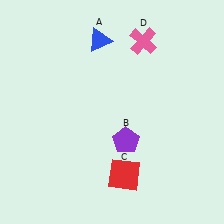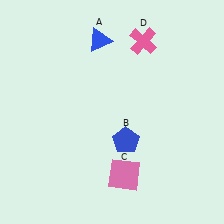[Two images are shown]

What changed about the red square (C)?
In Image 1, C is red. In Image 2, it changed to pink.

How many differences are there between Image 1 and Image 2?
There are 2 differences between the two images.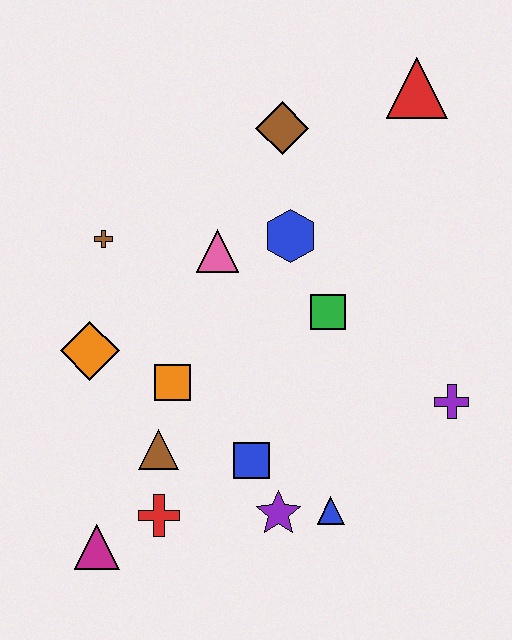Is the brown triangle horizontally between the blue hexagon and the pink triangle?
No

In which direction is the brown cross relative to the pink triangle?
The brown cross is to the left of the pink triangle.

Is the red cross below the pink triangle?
Yes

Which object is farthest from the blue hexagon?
The magenta triangle is farthest from the blue hexagon.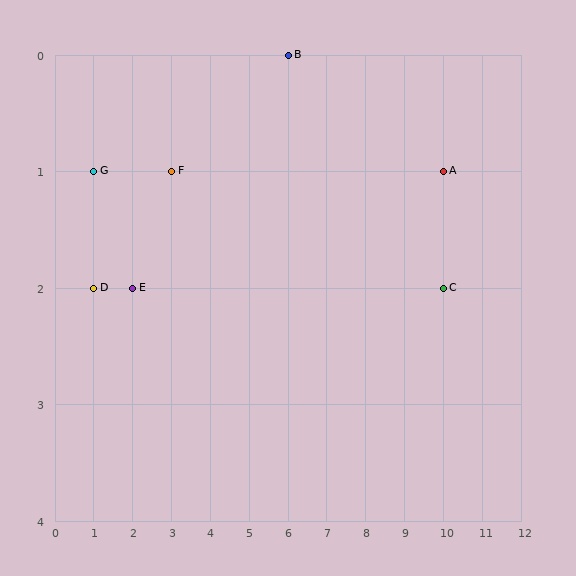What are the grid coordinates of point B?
Point B is at grid coordinates (6, 0).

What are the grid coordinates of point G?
Point G is at grid coordinates (1, 1).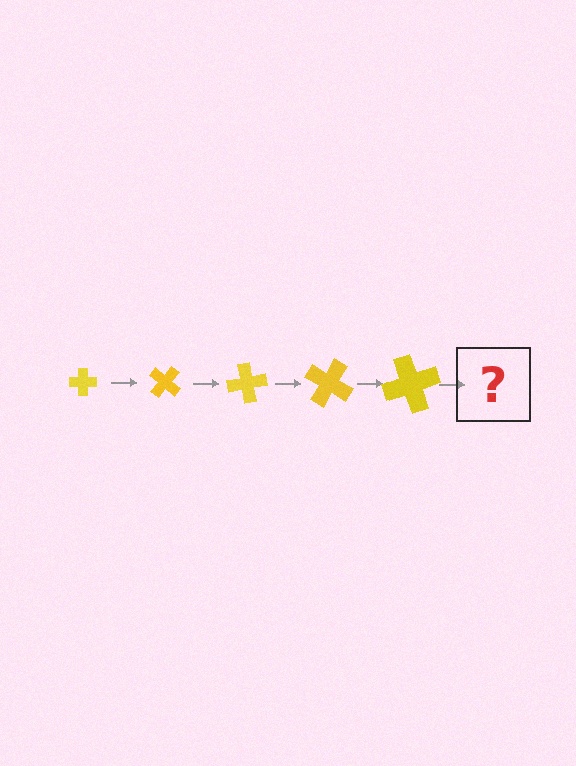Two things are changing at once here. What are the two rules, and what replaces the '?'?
The two rules are that the cross grows larger each step and it rotates 40 degrees each step. The '?' should be a cross, larger than the previous one and rotated 200 degrees from the start.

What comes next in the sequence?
The next element should be a cross, larger than the previous one and rotated 200 degrees from the start.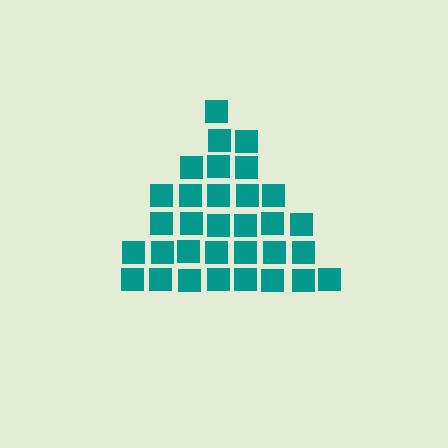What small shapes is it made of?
It is made of small squares.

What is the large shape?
The large shape is a triangle.